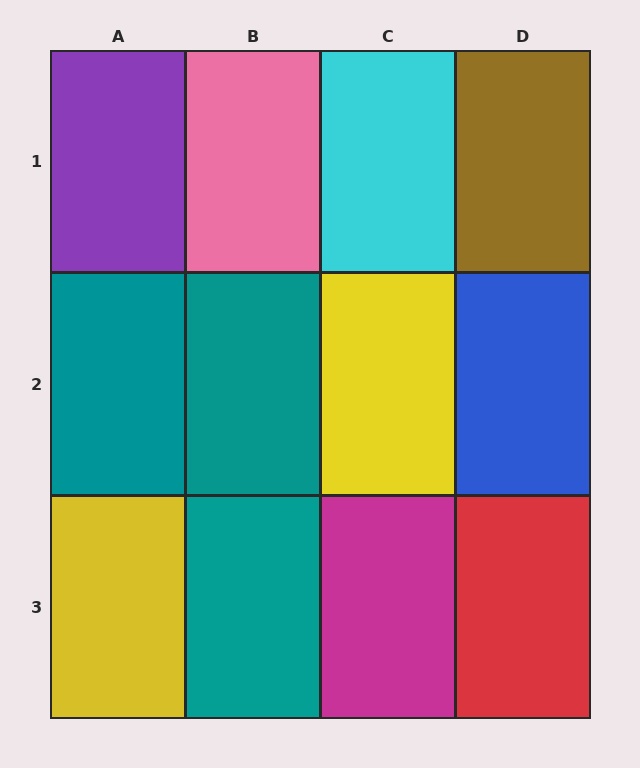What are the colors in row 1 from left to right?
Purple, pink, cyan, brown.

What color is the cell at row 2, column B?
Teal.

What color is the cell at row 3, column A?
Yellow.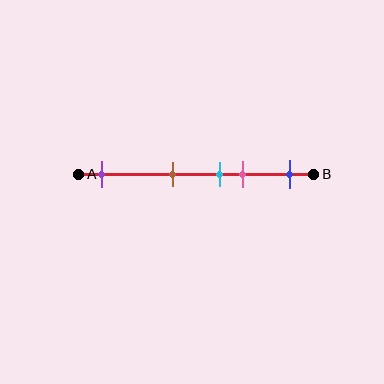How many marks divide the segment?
There are 5 marks dividing the segment.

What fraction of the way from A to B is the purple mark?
The purple mark is approximately 10% (0.1) of the way from A to B.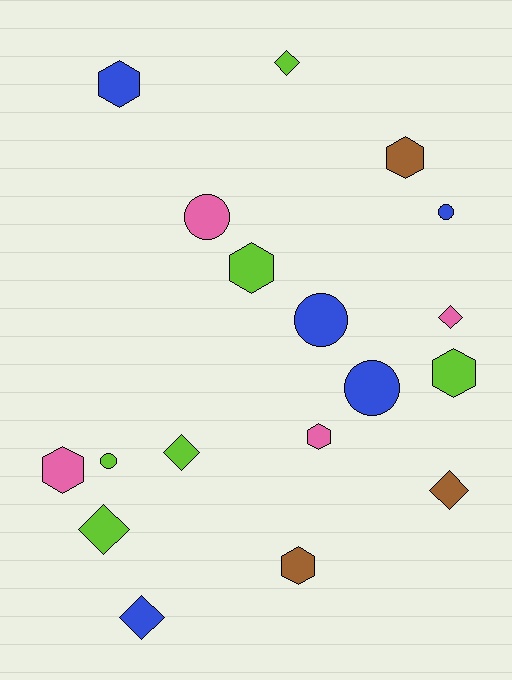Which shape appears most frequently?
Hexagon, with 7 objects.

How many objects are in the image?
There are 18 objects.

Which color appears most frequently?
Lime, with 6 objects.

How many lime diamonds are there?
There are 3 lime diamonds.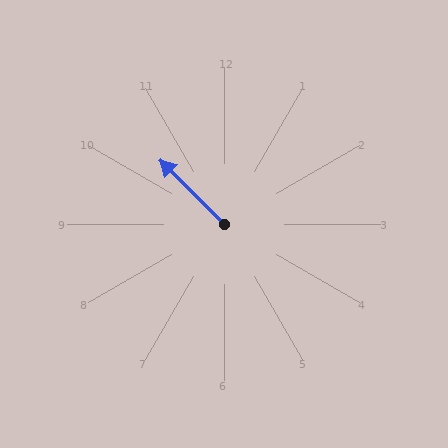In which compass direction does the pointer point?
Northwest.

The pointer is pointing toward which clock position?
Roughly 11 o'clock.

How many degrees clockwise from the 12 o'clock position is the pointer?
Approximately 315 degrees.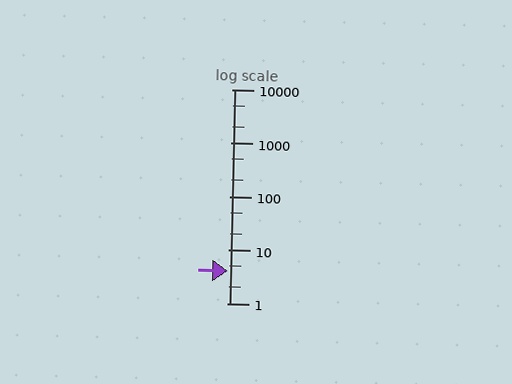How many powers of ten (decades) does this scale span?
The scale spans 4 decades, from 1 to 10000.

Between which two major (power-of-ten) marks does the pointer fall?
The pointer is between 1 and 10.